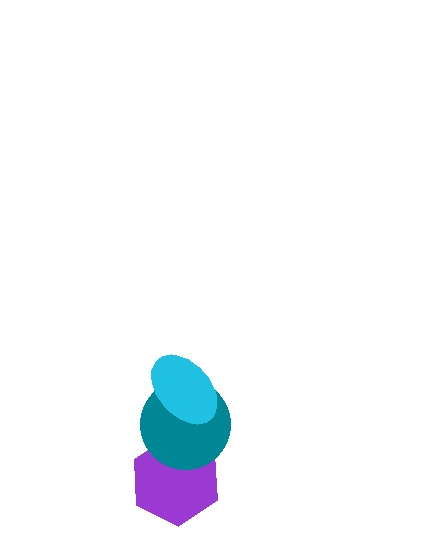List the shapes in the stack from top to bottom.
From top to bottom: the cyan ellipse, the teal circle, the purple hexagon.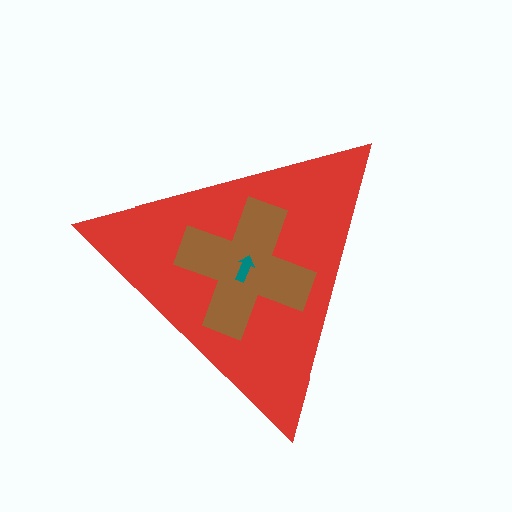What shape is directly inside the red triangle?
The brown cross.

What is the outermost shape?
The red triangle.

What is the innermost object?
The teal arrow.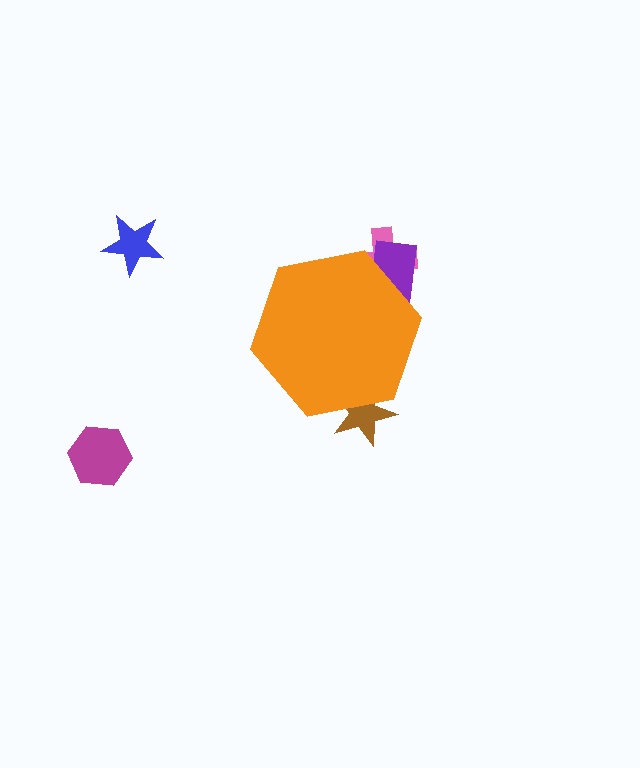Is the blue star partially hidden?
No, the blue star is fully visible.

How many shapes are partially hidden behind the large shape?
3 shapes are partially hidden.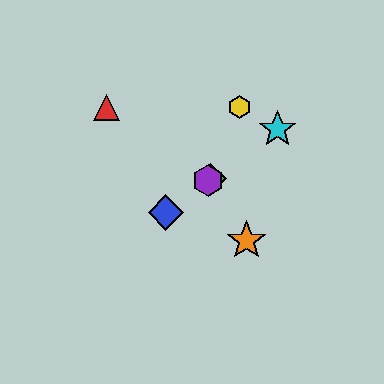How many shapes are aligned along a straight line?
4 shapes (the blue diamond, the green diamond, the purple hexagon, the cyan star) are aligned along a straight line.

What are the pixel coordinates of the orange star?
The orange star is at (247, 240).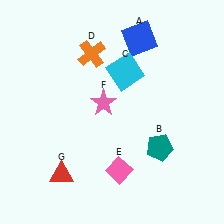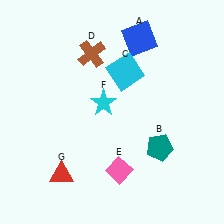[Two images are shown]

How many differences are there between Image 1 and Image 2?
There are 2 differences between the two images.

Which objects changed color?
D changed from orange to brown. F changed from pink to cyan.